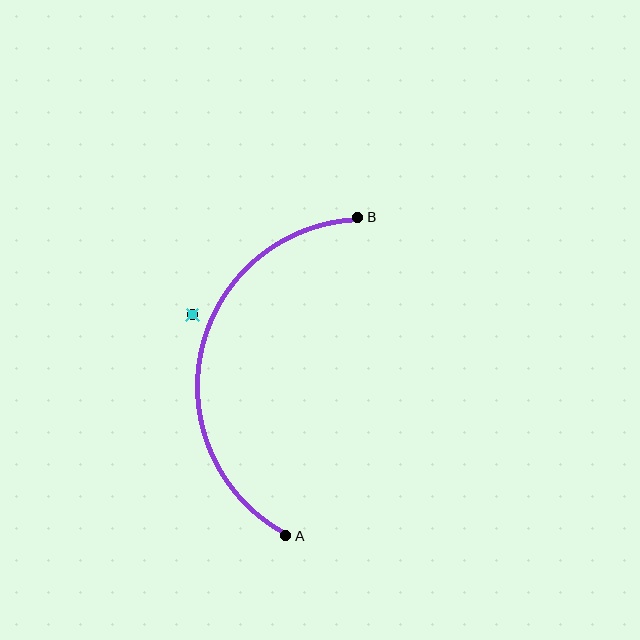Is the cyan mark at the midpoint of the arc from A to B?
No — the cyan mark does not lie on the arc at all. It sits slightly outside the curve.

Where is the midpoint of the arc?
The arc midpoint is the point on the curve farthest from the straight line joining A and B. It sits to the left of that line.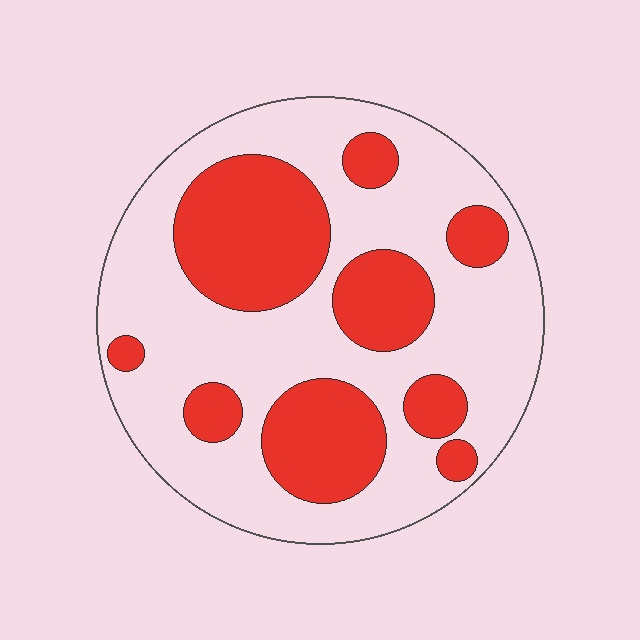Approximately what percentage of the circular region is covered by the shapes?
Approximately 35%.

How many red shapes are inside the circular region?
9.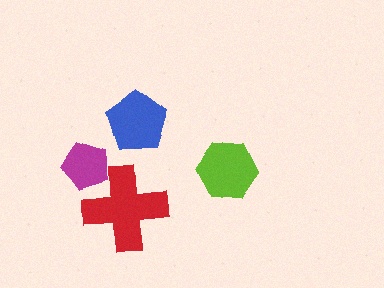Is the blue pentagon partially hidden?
No, no other shape covers it.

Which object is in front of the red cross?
The magenta pentagon is in front of the red cross.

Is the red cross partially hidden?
Yes, it is partially covered by another shape.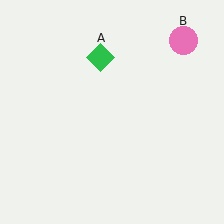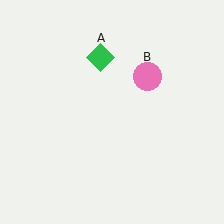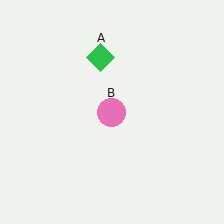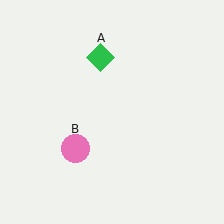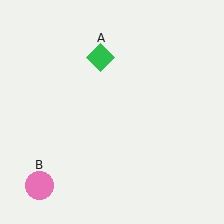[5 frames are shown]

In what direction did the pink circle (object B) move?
The pink circle (object B) moved down and to the left.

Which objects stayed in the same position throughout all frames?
Green diamond (object A) remained stationary.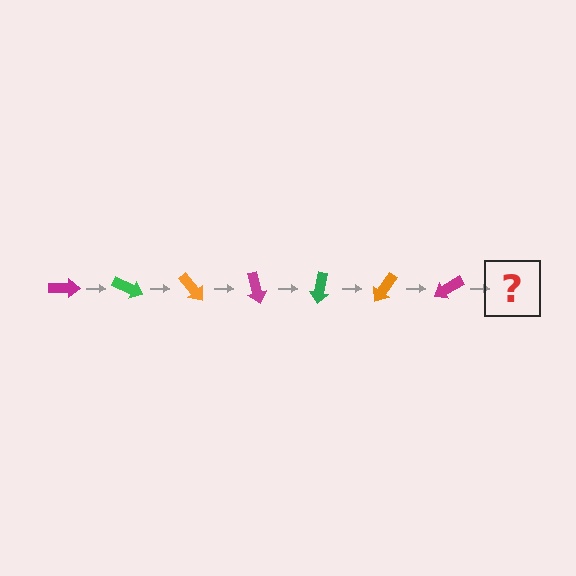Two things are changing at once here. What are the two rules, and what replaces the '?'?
The two rules are that it rotates 25 degrees each step and the color cycles through magenta, green, and orange. The '?' should be a green arrow, rotated 175 degrees from the start.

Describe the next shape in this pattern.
It should be a green arrow, rotated 175 degrees from the start.